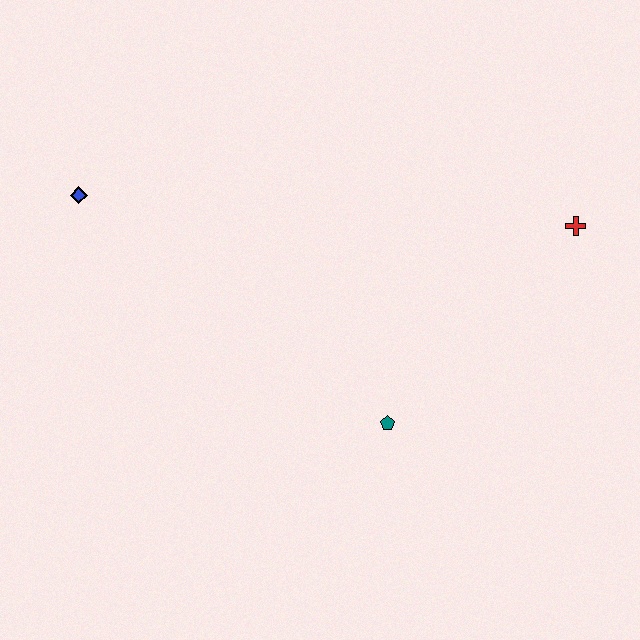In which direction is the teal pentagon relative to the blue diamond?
The teal pentagon is to the right of the blue diamond.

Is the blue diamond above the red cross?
Yes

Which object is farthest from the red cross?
The blue diamond is farthest from the red cross.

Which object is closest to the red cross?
The teal pentagon is closest to the red cross.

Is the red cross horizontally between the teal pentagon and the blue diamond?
No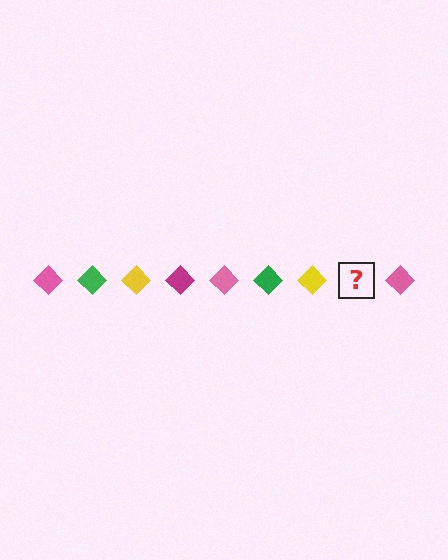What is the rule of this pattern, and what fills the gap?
The rule is that the pattern cycles through pink, green, yellow, magenta diamonds. The gap should be filled with a magenta diamond.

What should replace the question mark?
The question mark should be replaced with a magenta diamond.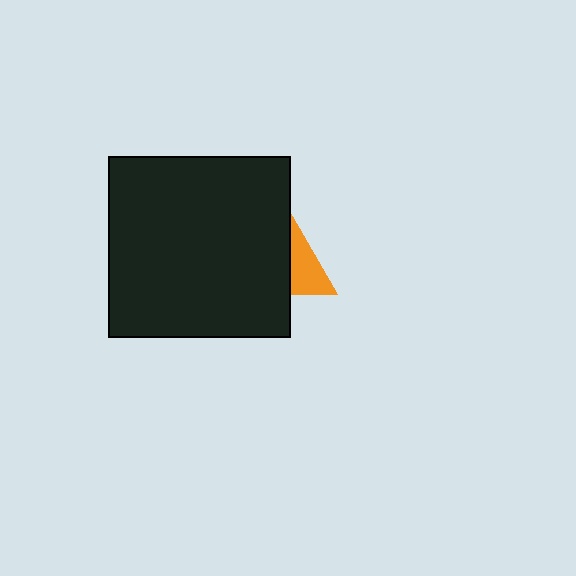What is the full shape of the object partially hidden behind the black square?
The partially hidden object is an orange triangle.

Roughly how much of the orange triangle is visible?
A small part of it is visible (roughly 44%).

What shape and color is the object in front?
The object in front is a black square.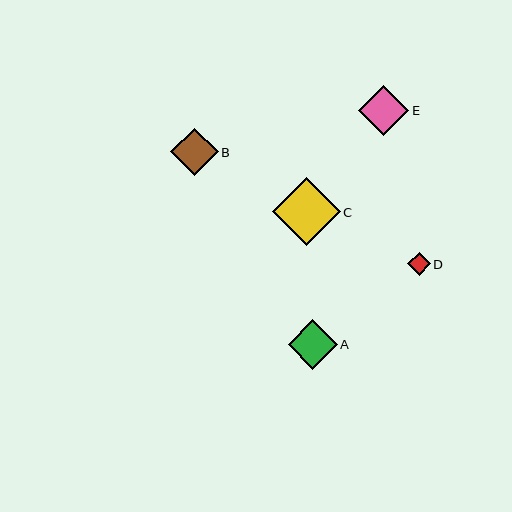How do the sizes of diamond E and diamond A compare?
Diamond E and diamond A are approximately the same size.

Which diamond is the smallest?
Diamond D is the smallest with a size of approximately 23 pixels.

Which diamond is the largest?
Diamond C is the largest with a size of approximately 68 pixels.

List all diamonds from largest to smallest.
From largest to smallest: C, E, A, B, D.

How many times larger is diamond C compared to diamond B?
Diamond C is approximately 1.4 times the size of diamond B.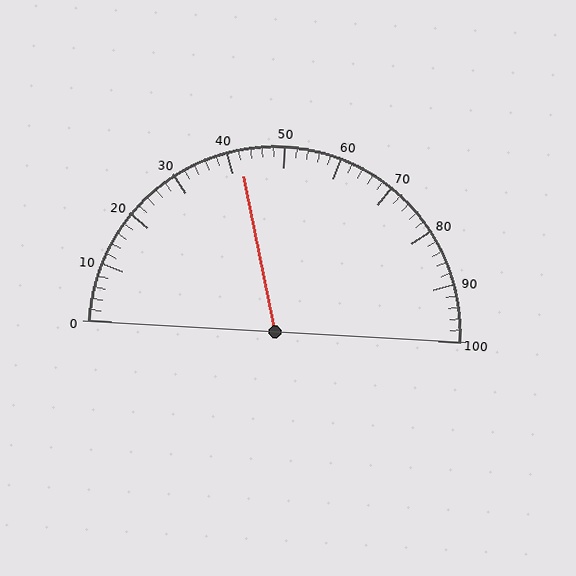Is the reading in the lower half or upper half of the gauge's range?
The reading is in the lower half of the range (0 to 100).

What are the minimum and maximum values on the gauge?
The gauge ranges from 0 to 100.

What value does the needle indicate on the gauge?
The needle indicates approximately 42.